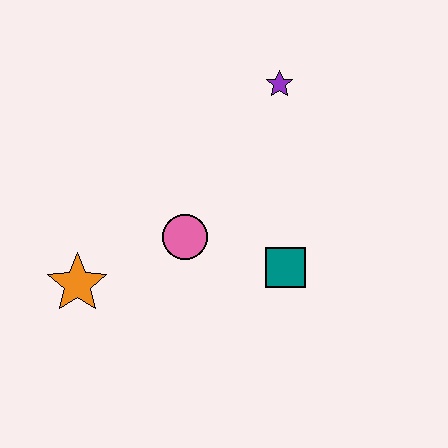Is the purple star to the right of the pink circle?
Yes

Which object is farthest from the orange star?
The purple star is farthest from the orange star.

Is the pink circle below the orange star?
No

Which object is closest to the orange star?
The pink circle is closest to the orange star.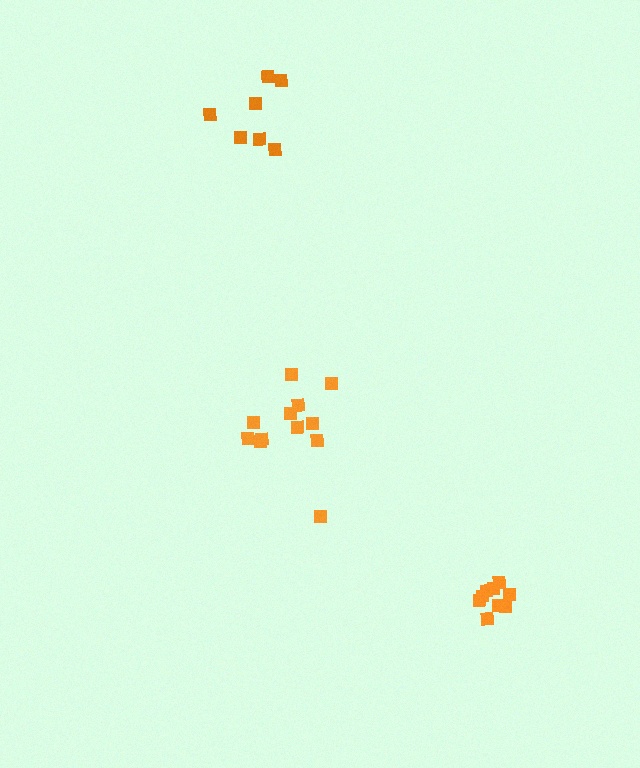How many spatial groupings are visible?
There are 3 spatial groupings.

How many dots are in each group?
Group 1: 7 dots, Group 2: 12 dots, Group 3: 9 dots (28 total).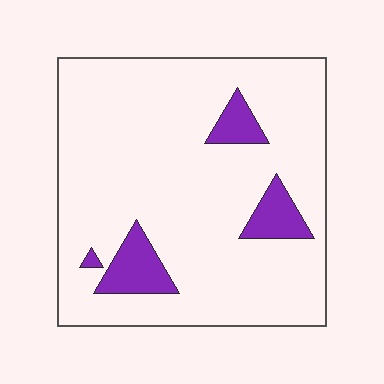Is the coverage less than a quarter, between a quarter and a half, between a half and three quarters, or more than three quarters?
Less than a quarter.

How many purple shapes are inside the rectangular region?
4.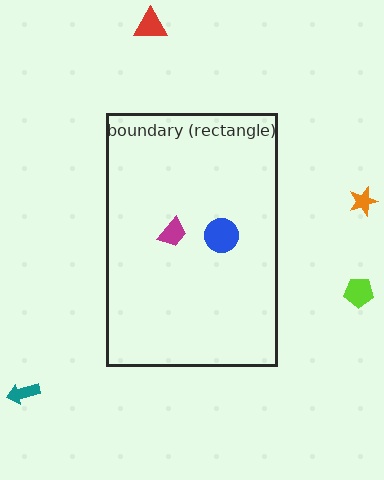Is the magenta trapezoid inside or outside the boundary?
Inside.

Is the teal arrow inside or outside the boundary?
Outside.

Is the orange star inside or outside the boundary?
Outside.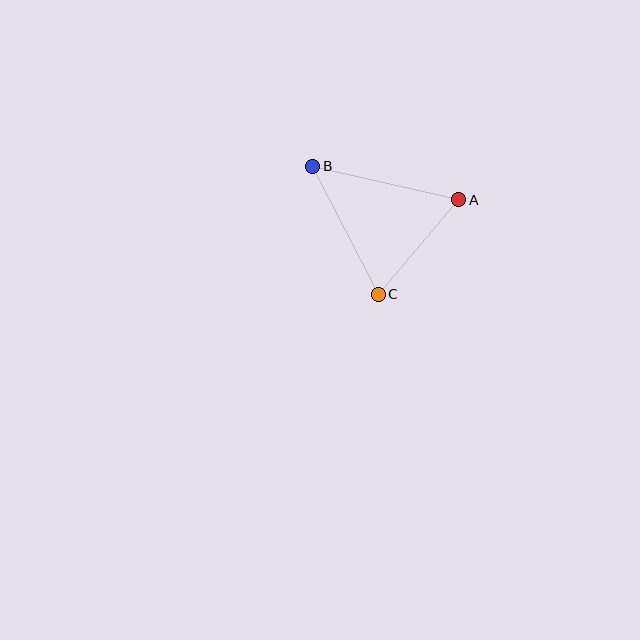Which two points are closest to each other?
Points A and C are closest to each other.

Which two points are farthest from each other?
Points A and B are farthest from each other.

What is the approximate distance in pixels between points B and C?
The distance between B and C is approximately 144 pixels.